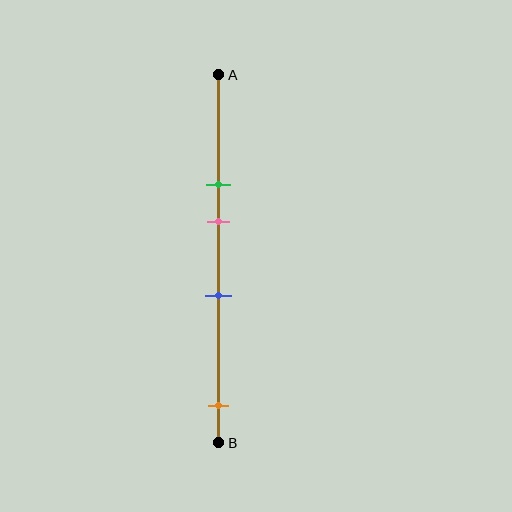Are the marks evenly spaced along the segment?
No, the marks are not evenly spaced.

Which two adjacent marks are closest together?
The green and pink marks are the closest adjacent pair.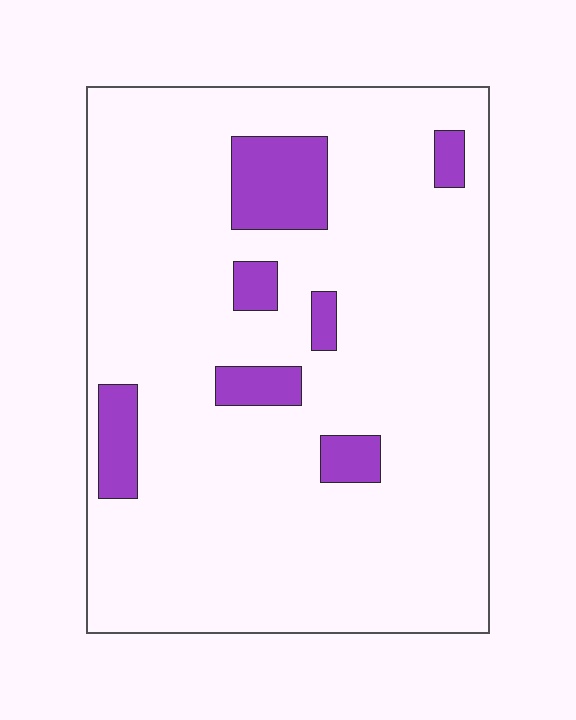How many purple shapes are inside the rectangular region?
7.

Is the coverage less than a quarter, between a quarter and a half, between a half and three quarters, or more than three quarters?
Less than a quarter.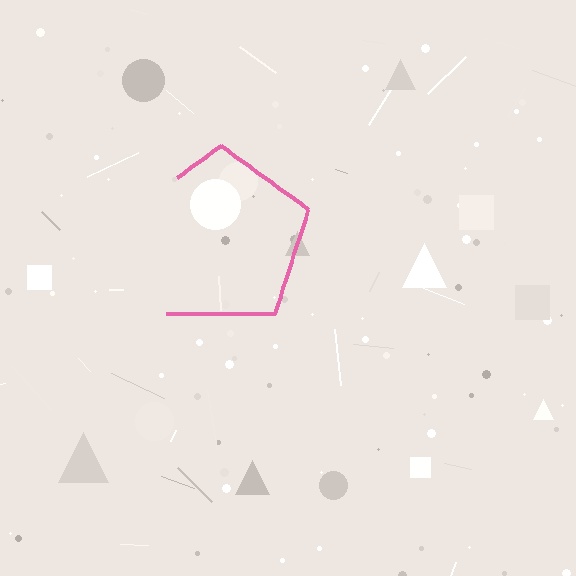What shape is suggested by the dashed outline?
The dashed outline suggests a pentagon.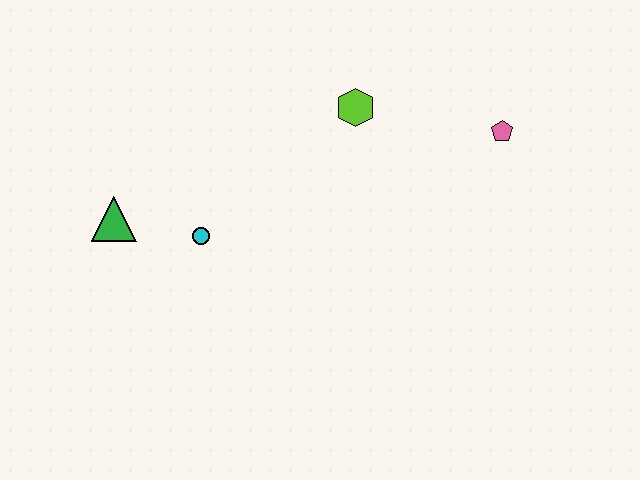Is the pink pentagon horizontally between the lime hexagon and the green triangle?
No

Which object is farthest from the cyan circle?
The pink pentagon is farthest from the cyan circle.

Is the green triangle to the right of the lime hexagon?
No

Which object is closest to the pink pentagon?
The lime hexagon is closest to the pink pentagon.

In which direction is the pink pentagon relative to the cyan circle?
The pink pentagon is to the right of the cyan circle.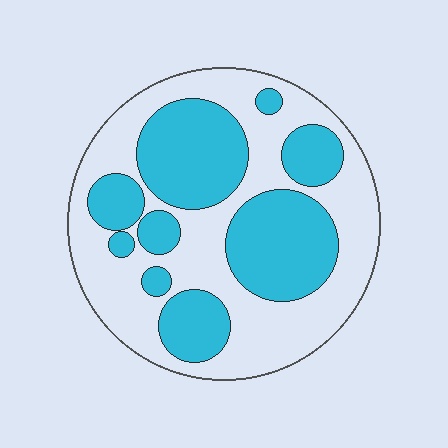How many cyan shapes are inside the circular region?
9.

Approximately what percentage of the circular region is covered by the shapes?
Approximately 45%.